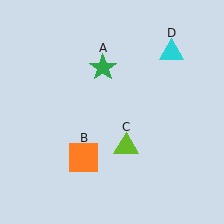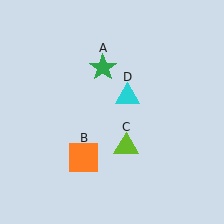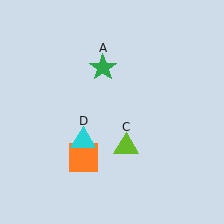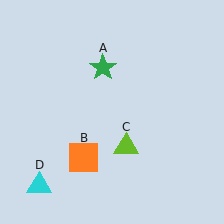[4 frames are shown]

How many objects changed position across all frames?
1 object changed position: cyan triangle (object D).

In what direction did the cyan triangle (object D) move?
The cyan triangle (object D) moved down and to the left.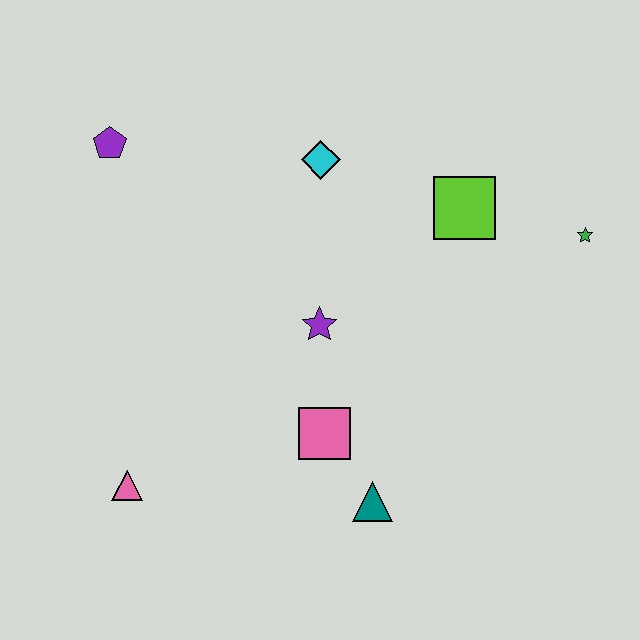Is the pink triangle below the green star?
Yes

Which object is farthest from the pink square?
The purple pentagon is farthest from the pink square.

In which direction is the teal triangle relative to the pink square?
The teal triangle is below the pink square.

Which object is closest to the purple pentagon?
The cyan diamond is closest to the purple pentagon.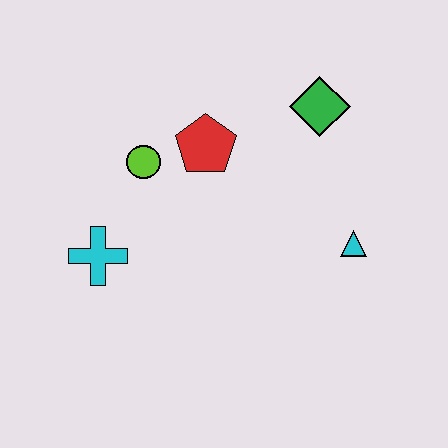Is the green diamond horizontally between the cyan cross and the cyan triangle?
Yes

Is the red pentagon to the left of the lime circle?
No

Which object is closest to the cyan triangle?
The green diamond is closest to the cyan triangle.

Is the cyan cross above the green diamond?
No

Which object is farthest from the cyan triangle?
The cyan cross is farthest from the cyan triangle.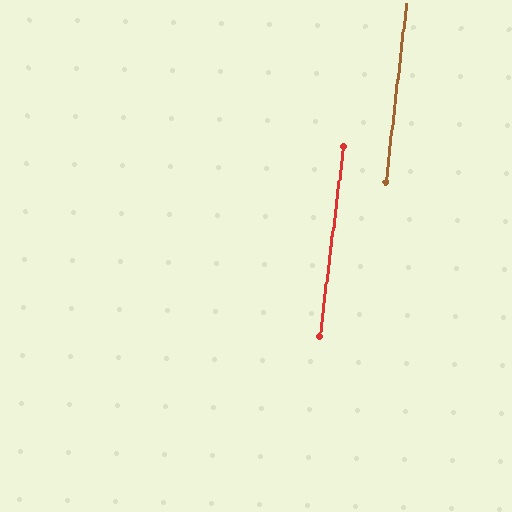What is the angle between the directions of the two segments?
Approximately 0 degrees.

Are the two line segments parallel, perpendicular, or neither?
Parallel — their directions differ by only 0.4°.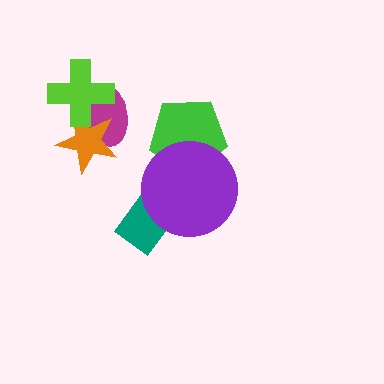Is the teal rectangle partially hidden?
Yes, it is partially covered by another shape.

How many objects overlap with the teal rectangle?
1 object overlaps with the teal rectangle.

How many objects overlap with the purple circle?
2 objects overlap with the purple circle.